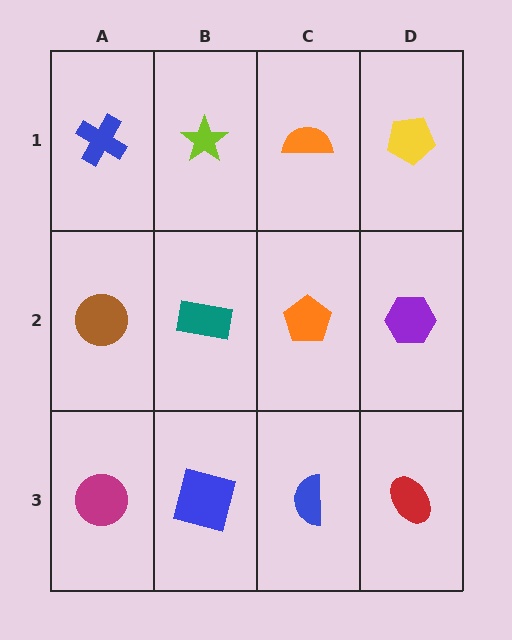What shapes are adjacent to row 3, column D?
A purple hexagon (row 2, column D), a blue semicircle (row 3, column C).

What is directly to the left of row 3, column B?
A magenta circle.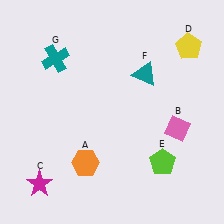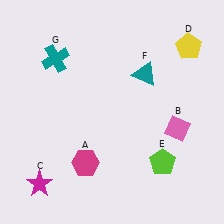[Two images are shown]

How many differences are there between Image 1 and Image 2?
There is 1 difference between the two images.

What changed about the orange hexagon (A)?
In Image 1, A is orange. In Image 2, it changed to magenta.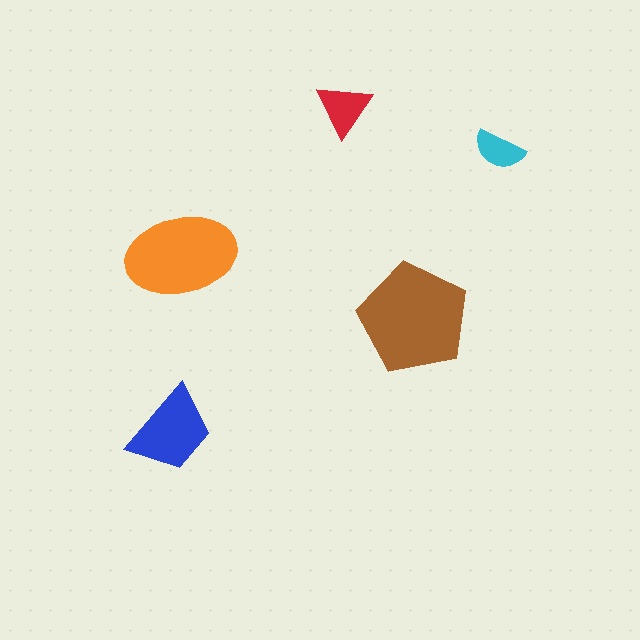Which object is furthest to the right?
The cyan semicircle is rightmost.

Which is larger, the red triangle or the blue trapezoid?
The blue trapezoid.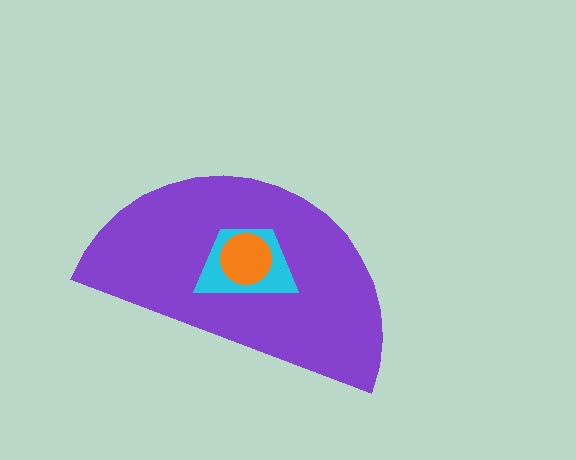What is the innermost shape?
The orange circle.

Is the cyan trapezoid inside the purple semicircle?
Yes.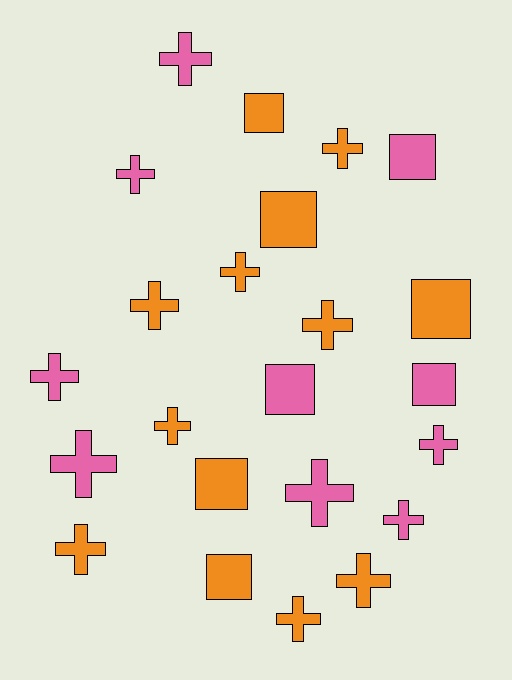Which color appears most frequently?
Orange, with 13 objects.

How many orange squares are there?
There are 5 orange squares.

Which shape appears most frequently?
Cross, with 15 objects.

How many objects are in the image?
There are 23 objects.